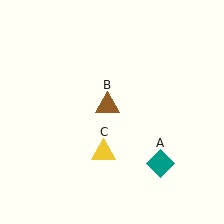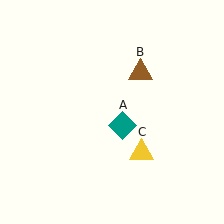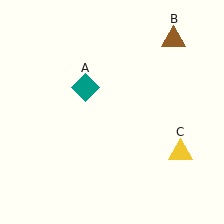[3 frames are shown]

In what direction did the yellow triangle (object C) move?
The yellow triangle (object C) moved right.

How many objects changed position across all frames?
3 objects changed position: teal diamond (object A), brown triangle (object B), yellow triangle (object C).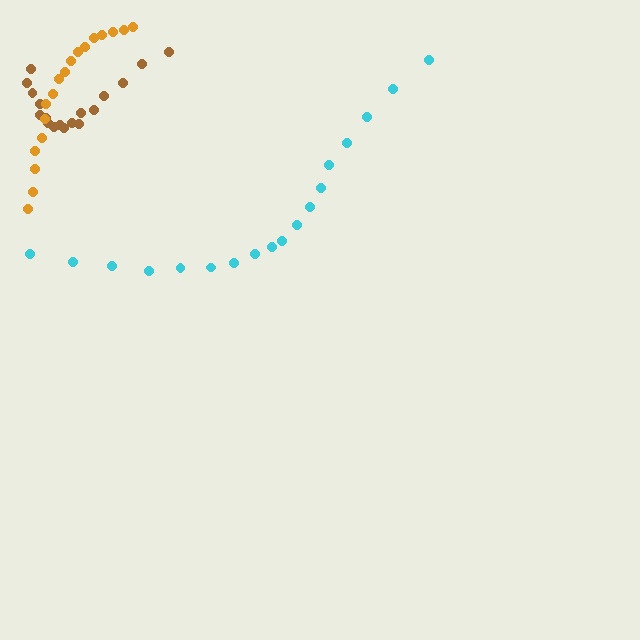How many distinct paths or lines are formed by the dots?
There are 3 distinct paths.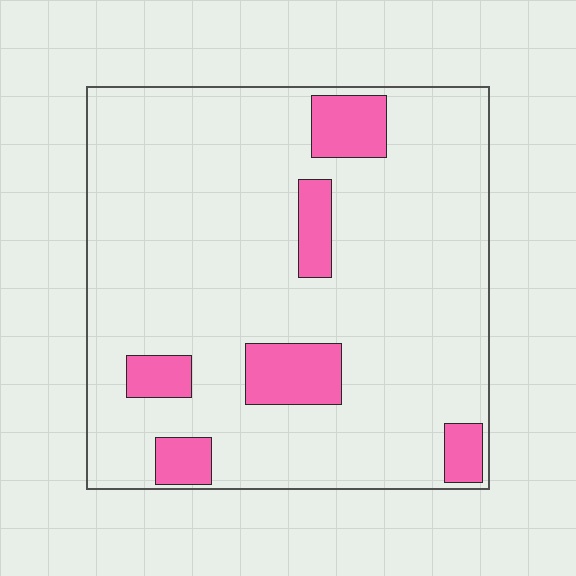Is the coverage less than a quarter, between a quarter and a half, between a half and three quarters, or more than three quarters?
Less than a quarter.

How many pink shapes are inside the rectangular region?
6.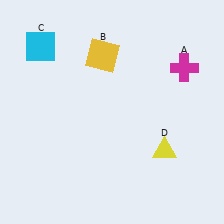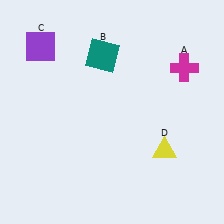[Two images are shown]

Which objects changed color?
B changed from yellow to teal. C changed from cyan to purple.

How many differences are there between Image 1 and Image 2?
There are 2 differences between the two images.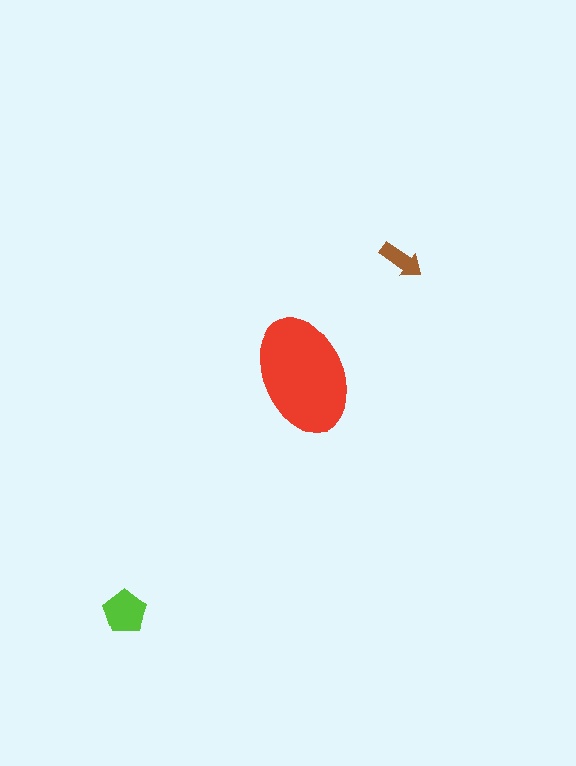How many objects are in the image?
There are 3 objects in the image.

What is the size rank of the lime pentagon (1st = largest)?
2nd.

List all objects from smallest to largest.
The brown arrow, the lime pentagon, the red ellipse.